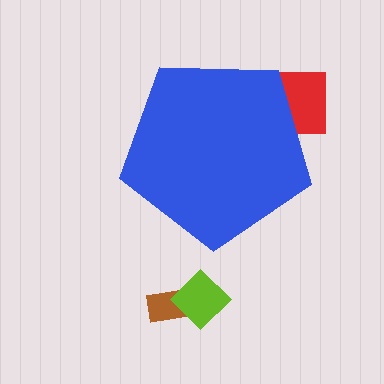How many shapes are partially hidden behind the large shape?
1 shape is partially hidden.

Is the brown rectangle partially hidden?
No, the brown rectangle is fully visible.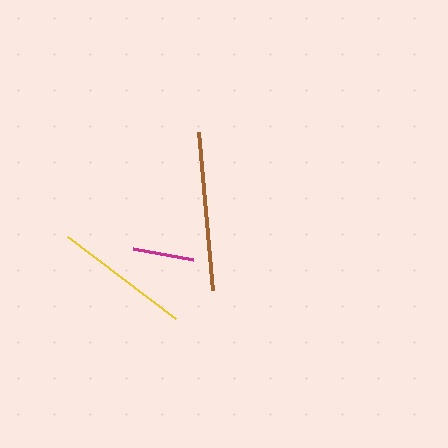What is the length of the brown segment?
The brown segment is approximately 159 pixels long.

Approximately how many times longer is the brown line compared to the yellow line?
The brown line is approximately 1.2 times the length of the yellow line.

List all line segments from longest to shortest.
From longest to shortest: brown, yellow, magenta.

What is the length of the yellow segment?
The yellow segment is approximately 136 pixels long.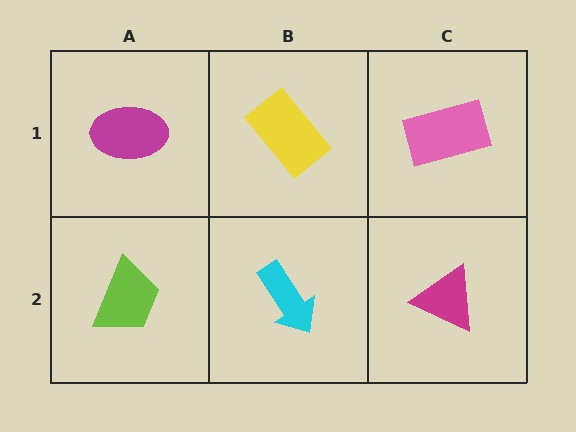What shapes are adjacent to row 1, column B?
A cyan arrow (row 2, column B), a magenta ellipse (row 1, column A), a pink rectangle (row 1, column C).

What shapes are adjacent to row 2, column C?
A pink rectangle (row 1, column C), a cyan arrow (row 2, column B).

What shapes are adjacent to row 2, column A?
A magenta ellipse (row 1, column A), a cyan arrow (row 2, column B).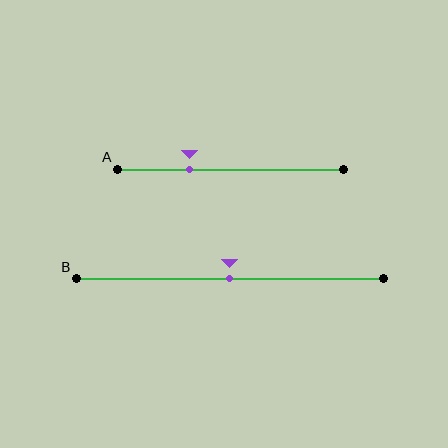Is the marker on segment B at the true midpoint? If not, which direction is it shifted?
Yes, the marker on segment B is at the true midpoint.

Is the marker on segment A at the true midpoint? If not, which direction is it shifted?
No, the marker on segment A is shifted to the left by about 18% of the segment length.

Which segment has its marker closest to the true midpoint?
Segment B has its marker closest to the true midpoint.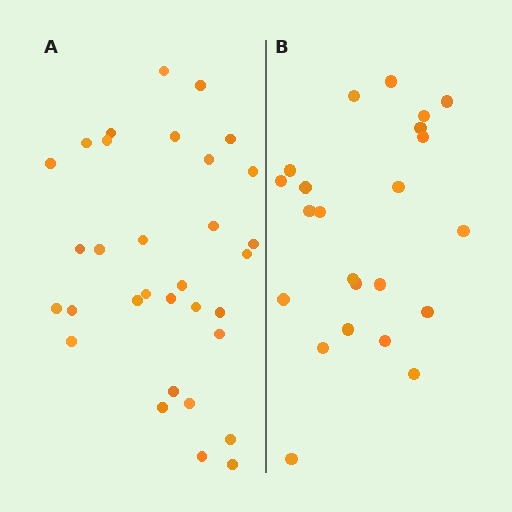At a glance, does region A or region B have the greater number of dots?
Region A (the left region) has more dots.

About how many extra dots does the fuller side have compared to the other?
Region A has roughly 8 or so more dots than region B.